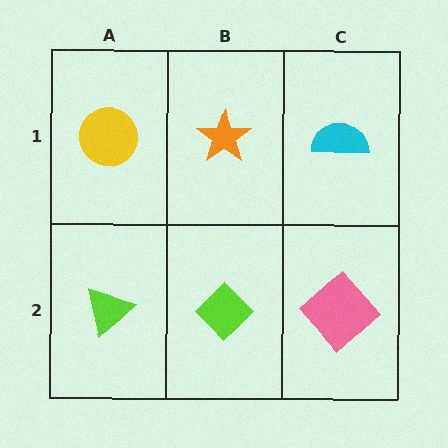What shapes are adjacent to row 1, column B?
A lime diamond (row 2, column B), a yellow circle (row 1, column A), a cyan semicircle (row 1, column C).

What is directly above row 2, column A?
A yellow circle.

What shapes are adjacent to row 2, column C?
A cyan semicircle (row 1, column C), a lime diamond (row 2, column B).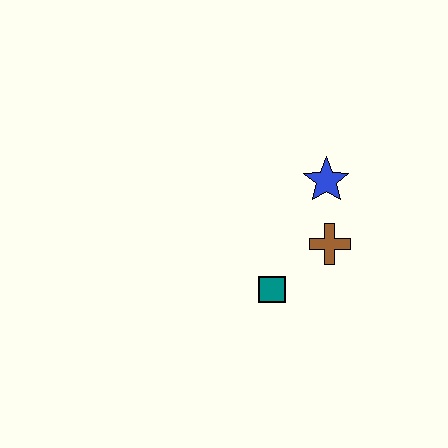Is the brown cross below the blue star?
Yes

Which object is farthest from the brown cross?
The teal square is farthest from the brown cross.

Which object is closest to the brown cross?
The blue star is closest to the brown cross.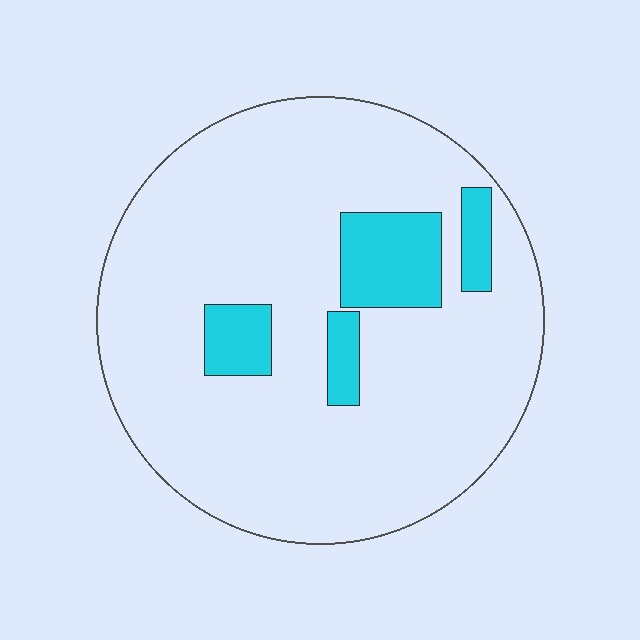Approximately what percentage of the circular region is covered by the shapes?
Approximately 15%.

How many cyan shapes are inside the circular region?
4.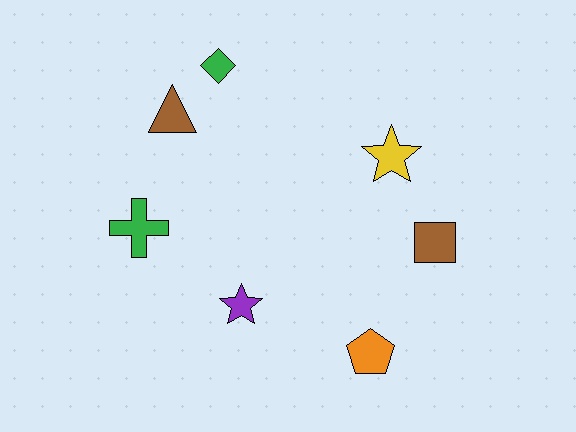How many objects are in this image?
There are 7 objects.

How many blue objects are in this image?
There are no blue objects.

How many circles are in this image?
There are no circles.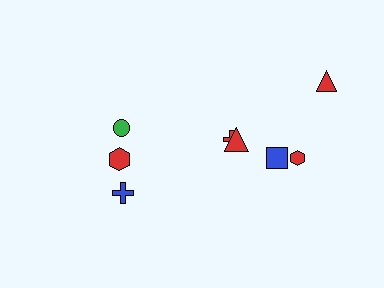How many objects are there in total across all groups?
There are 8 objects.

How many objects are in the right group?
There are 5 objects.